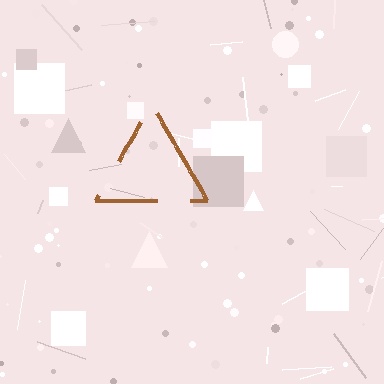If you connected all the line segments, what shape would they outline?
They would outline a triangle.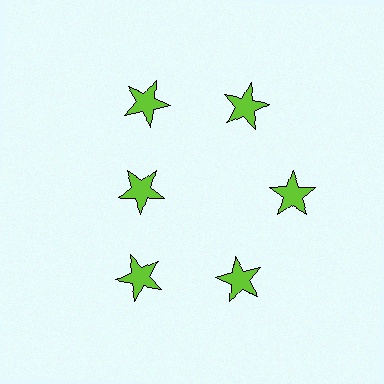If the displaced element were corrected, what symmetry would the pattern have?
It would have 6-fold rotational symmetry — the pattern would map onto itself every 60 degrees.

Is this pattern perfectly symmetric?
No. The 6 lime stars are arranged in a ring, but one element near the 9 o'clock position is pulled inward toward the center, breaking the 6-fold rotational symmetry.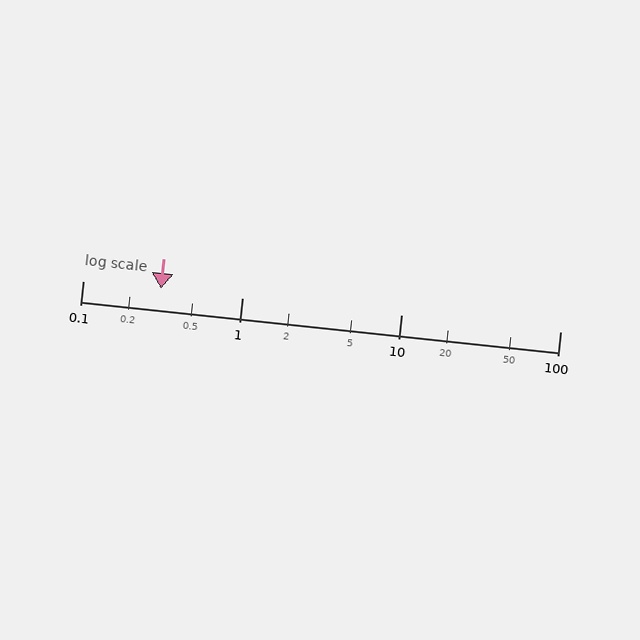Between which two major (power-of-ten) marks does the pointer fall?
The pointer is between 0.1 and 1.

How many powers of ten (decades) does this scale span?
The scale spans 3 decades, from 0.1 to 100.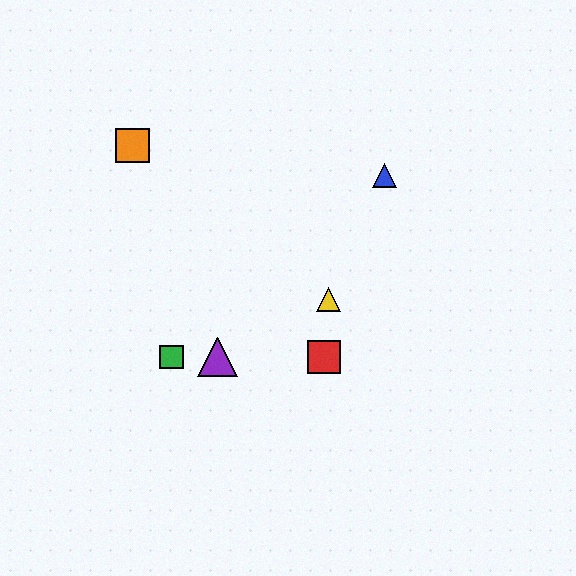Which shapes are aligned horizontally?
The red square, the green square, the purple triangle are aligned horizontally.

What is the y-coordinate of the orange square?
The orange square is at y≈145.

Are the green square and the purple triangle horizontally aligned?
Yes, both are at y≈357.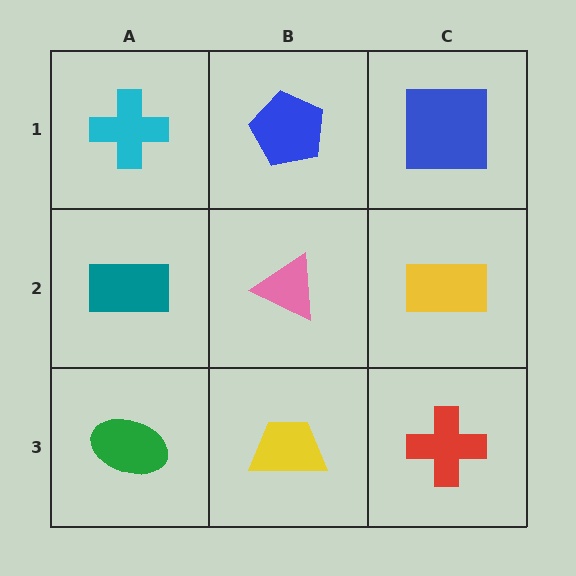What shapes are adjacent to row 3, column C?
A yellow rectangle (row 2, column C), a yellow trapezoid (row 3, column B).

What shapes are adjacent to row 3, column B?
A pink triangle (row 2, column B), a green ellipse (row 3, column A), a red cross (row 3, column C).